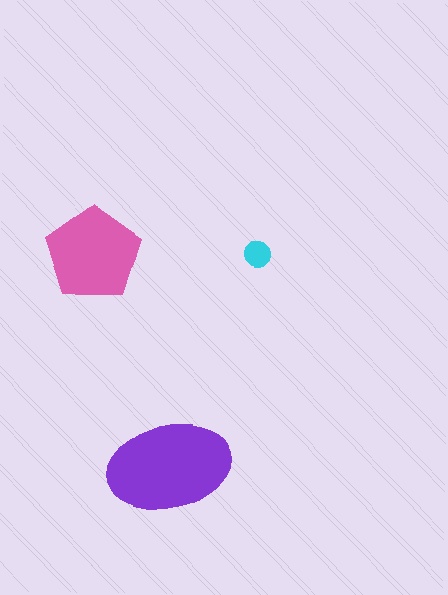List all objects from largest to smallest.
The purple ellipse, the pink pentagon, the cyan circle.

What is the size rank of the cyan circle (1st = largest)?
3rd.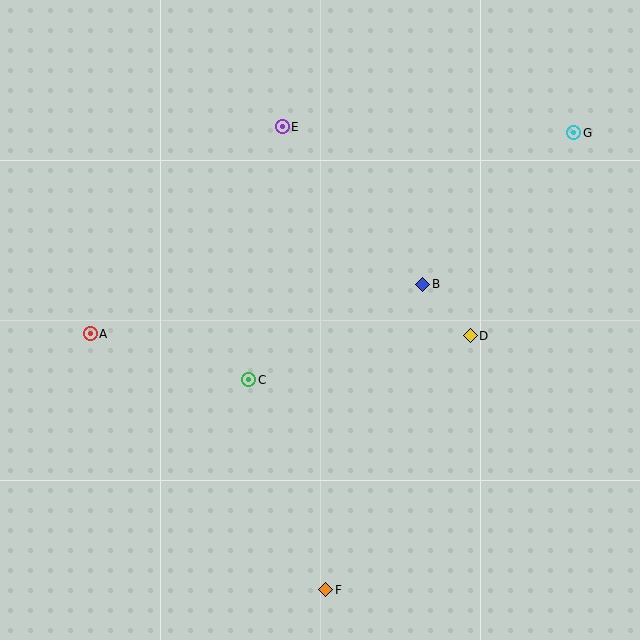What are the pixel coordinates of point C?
Point C is at (249, 380).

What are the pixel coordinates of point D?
Point D is at (470, 336).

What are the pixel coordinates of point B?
Point B is at (423, 284).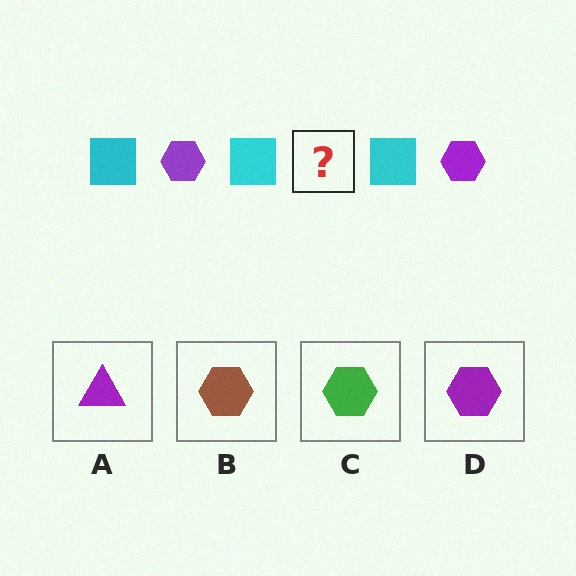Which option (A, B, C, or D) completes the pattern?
D.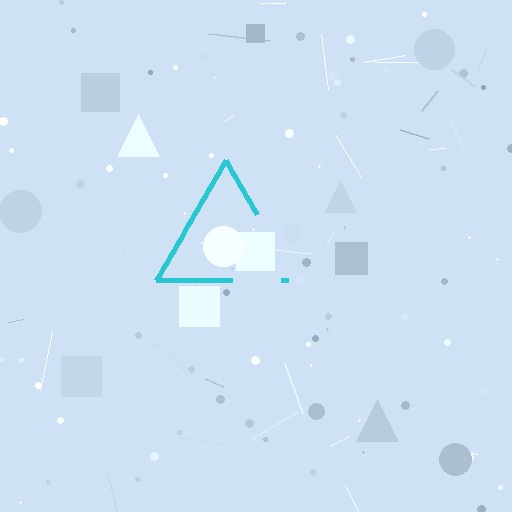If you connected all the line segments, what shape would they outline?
They would outline a triangle.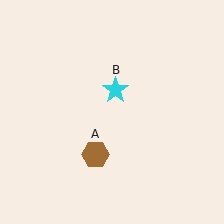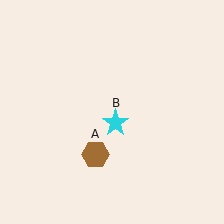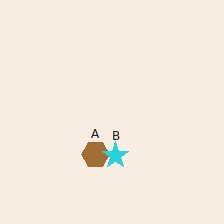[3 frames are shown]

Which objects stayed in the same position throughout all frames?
Brown hexagon (object A) remained stationary.